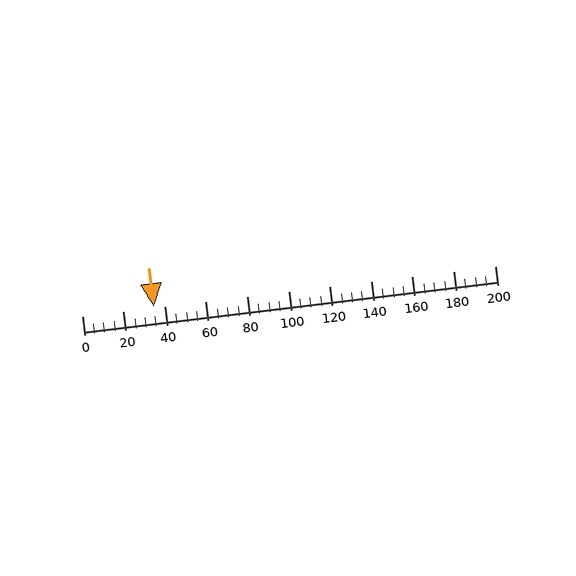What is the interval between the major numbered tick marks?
The major tick marks are spaced 20 units apart.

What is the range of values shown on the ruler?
The ruler shows values from 0 to 200.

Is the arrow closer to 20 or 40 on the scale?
The arrow is closer to 40.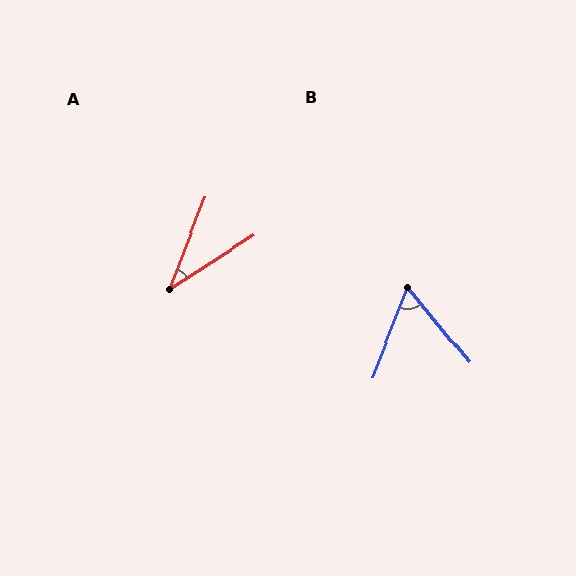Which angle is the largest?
B, at approximately 61 degrees.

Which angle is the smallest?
A, at approximately 36 degrees.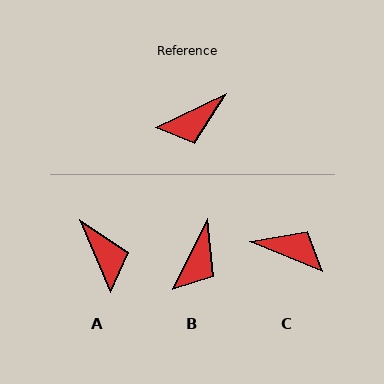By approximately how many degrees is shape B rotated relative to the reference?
Approximately 38 degrees counter-clockwise.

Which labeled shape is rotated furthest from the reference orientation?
C, about 132 degrees away.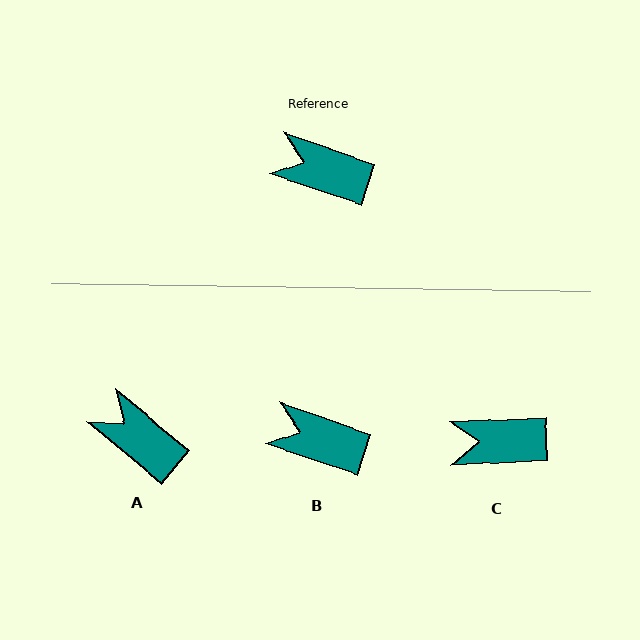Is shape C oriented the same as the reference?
No, it is off by about 22 degrees.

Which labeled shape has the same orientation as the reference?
B.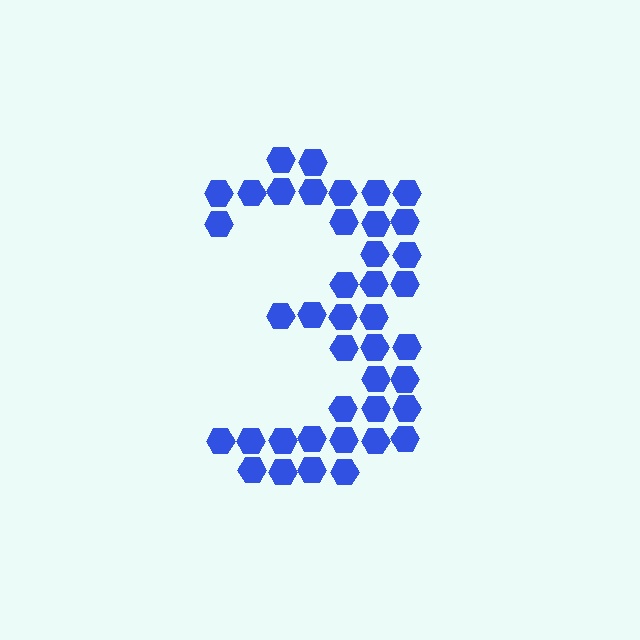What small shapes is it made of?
It is made of small hexagons.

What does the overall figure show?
The overall figure shows the digit 3.